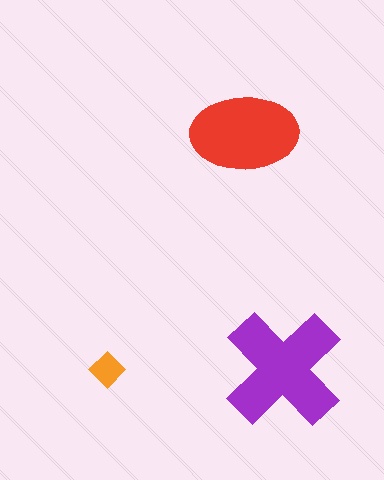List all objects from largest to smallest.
The purple cross, the red ellipse, the orange diamond.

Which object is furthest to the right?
The purple cross is rightmost.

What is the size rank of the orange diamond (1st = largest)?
3rd.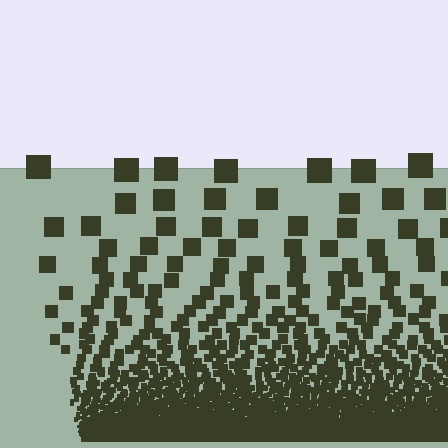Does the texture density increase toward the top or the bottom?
Density increases toward the bottom.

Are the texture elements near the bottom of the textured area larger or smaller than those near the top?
Smaller. The gradient is inverted — elements near the bottom are smaller and denser.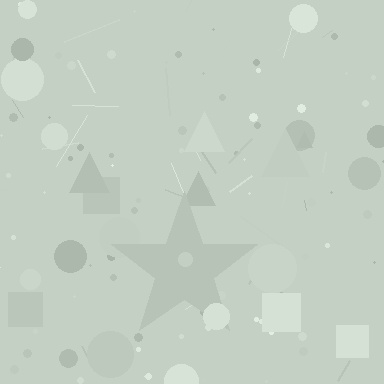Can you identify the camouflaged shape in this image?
The camouflaged shape is a star.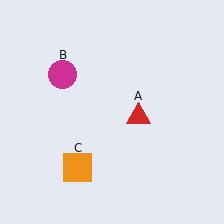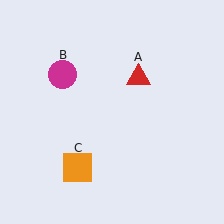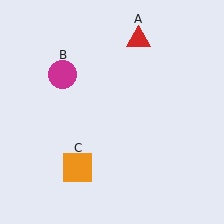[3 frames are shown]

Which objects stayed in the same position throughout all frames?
Magenta circle (object B) and orange square (object C) remained stationary.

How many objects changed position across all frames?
1 object changed position: red triangle (object A).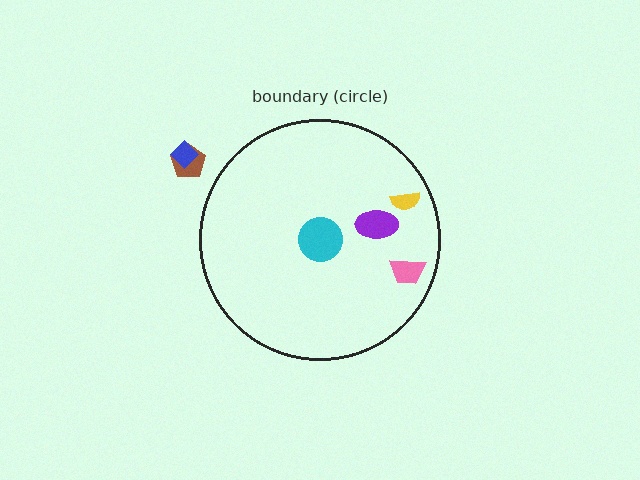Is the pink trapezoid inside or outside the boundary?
Inside.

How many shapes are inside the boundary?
4 inside, 2 outside.